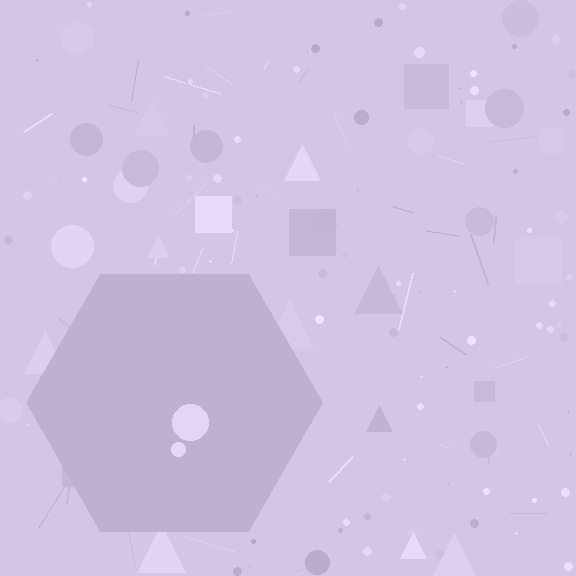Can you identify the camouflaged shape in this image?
The camouflaged shape is a hexagon.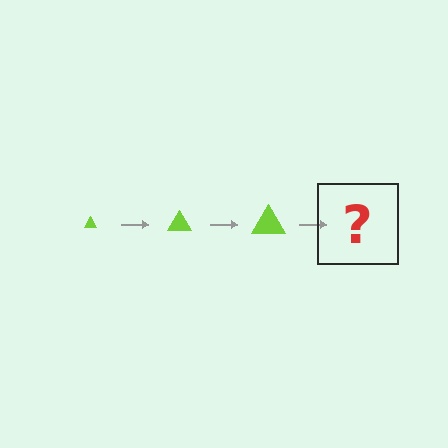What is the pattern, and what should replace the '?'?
The pattern is that the triangle gets progressively larger each step. The '?' should be a lime triangle, larger than the previous one.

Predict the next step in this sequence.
The next step is a lime triangle, larger than the previous one.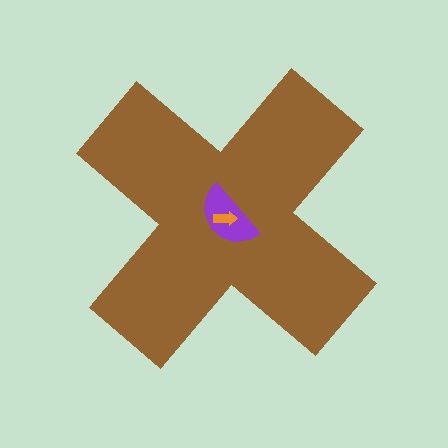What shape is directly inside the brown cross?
The purple semicircle.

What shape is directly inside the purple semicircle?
The orange arrow.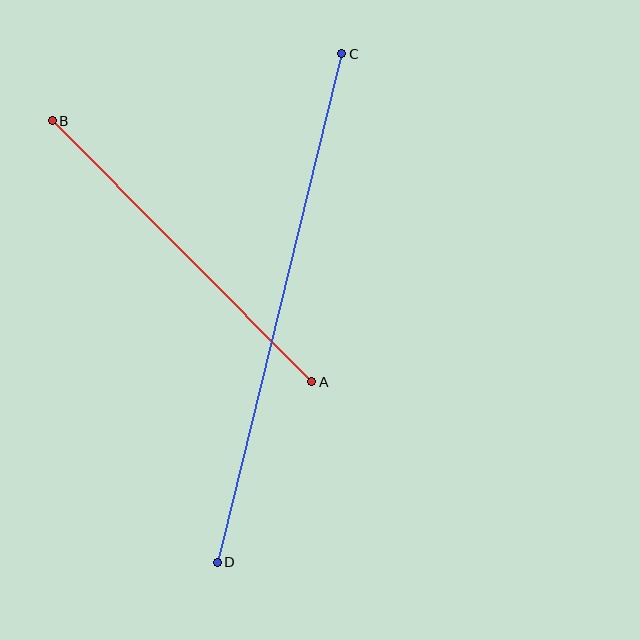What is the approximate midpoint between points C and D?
The midpoint is at approximately (279, 308) pixels.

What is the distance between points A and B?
The distance is approximately 368 pixels.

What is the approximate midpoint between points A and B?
The midpoint is at approximately (182, 251) pixels.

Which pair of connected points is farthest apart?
Points C and D are farthest apart.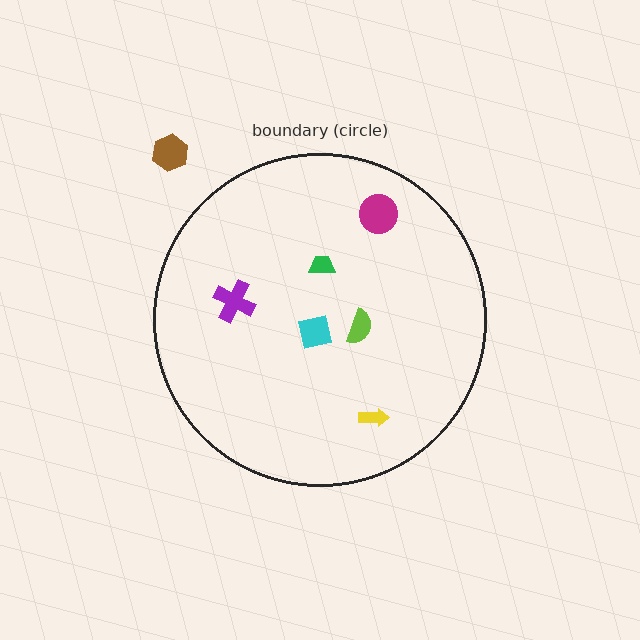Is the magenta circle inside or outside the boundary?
Inside.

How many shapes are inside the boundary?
6 inside, 1 outside.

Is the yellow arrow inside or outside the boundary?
Inside.